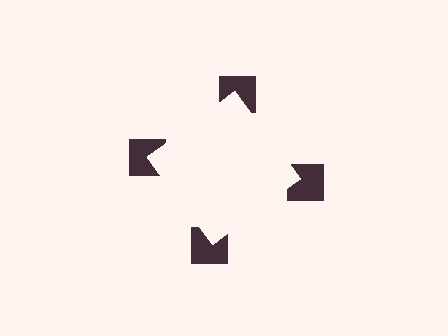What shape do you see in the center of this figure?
An illusory square — its edges are inferred from the aligned wedge cuts in the notched squares, not physically drawn.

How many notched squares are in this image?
There are 4 — one at each vertex of the illusory square.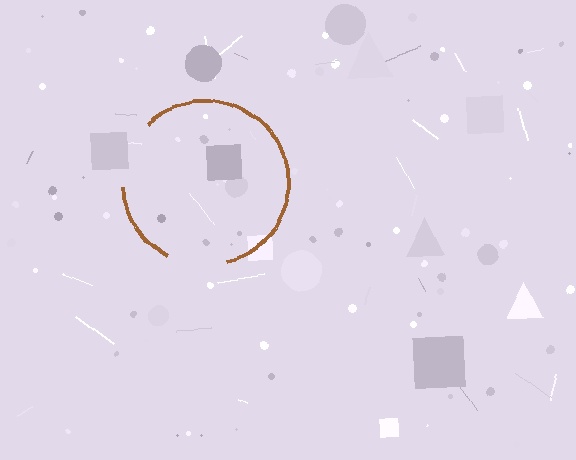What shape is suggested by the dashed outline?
The dashed outline suggests a circle.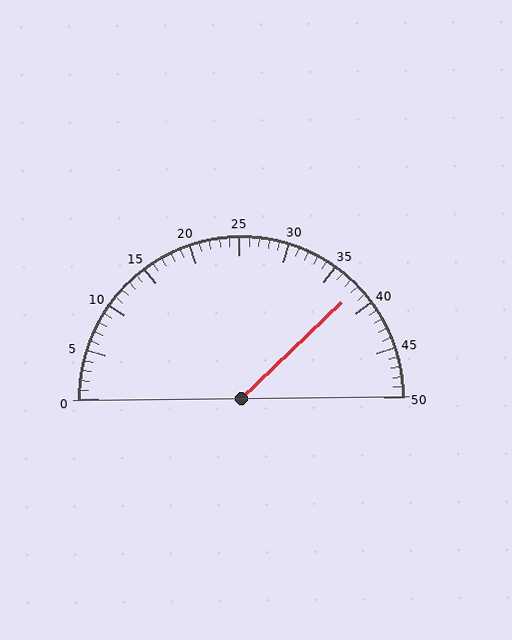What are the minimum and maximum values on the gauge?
The gauge ranges from 0 to 50.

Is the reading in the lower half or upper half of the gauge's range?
The reading is in the upper half of the range (0 to 50).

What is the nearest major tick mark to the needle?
The nearest major tick mark is 40.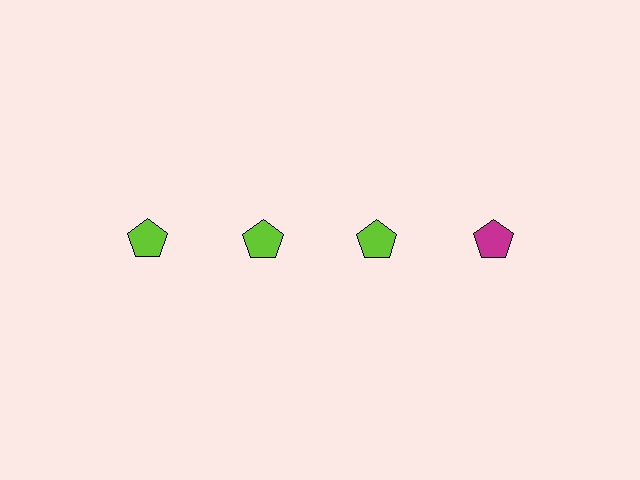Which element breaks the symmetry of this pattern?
The magenta pentagon in the top row, second from right column breaks the symmetry. All other shapes are lime pentagons.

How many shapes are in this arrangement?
There are 4 shapes arranged in a grid pattern.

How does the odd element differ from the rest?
It has a different color: magenta instead of lime.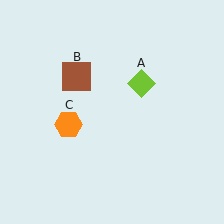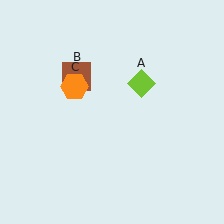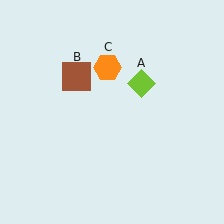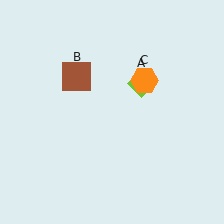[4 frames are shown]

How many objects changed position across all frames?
1 object changed position: orange hexagon (object C).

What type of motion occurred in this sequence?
The orange hexagon (object C) rotated clockwise around the center of the scene.